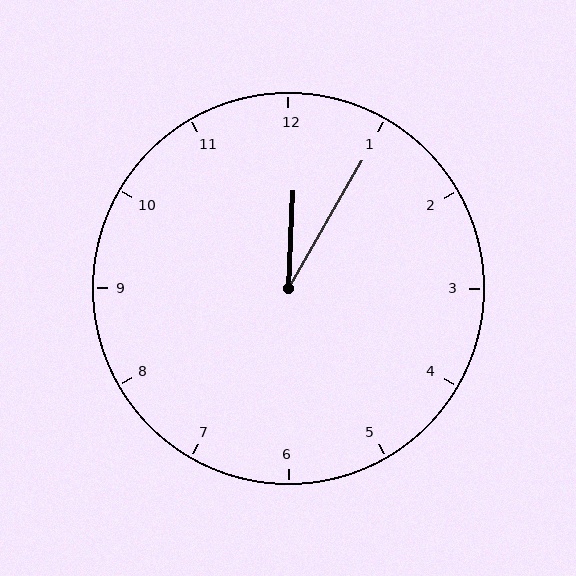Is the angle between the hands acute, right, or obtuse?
It is acute.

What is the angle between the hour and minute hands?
Approximately 28 degrees.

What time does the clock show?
12:05.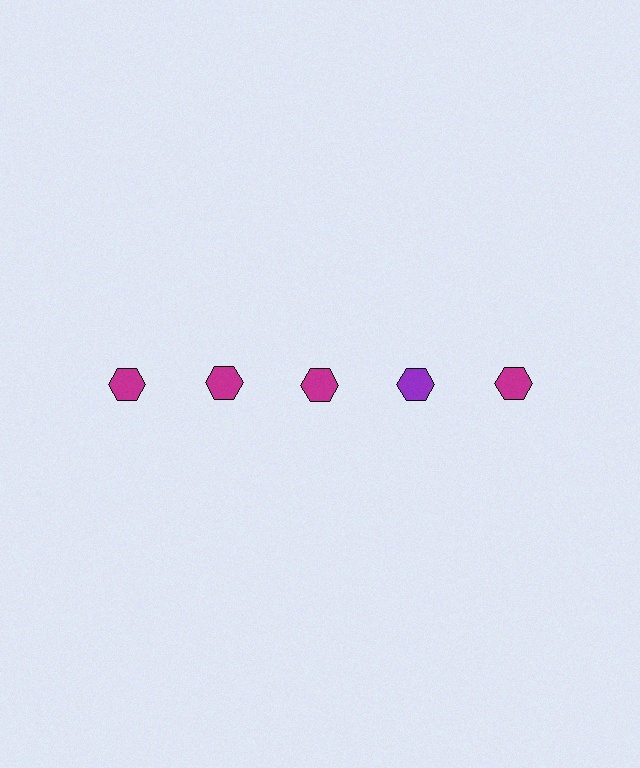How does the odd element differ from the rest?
It has a different color: purple instead of magenta.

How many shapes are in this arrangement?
There are 5 shapes arranged in a grid pattern.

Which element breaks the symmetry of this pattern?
The purple hexagon in the top row, second from right column breaks the symmetry. All other shapes are magenta hexagons.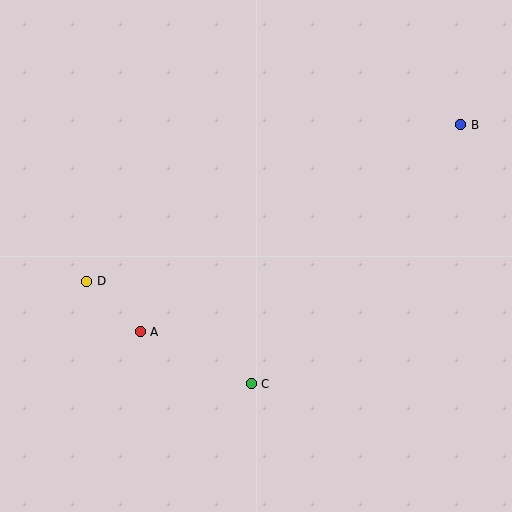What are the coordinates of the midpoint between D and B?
The midpoint between D and B is at (274, 203).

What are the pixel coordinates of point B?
Point B is at (461, 125).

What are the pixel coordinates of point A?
Point A is at (140, 332).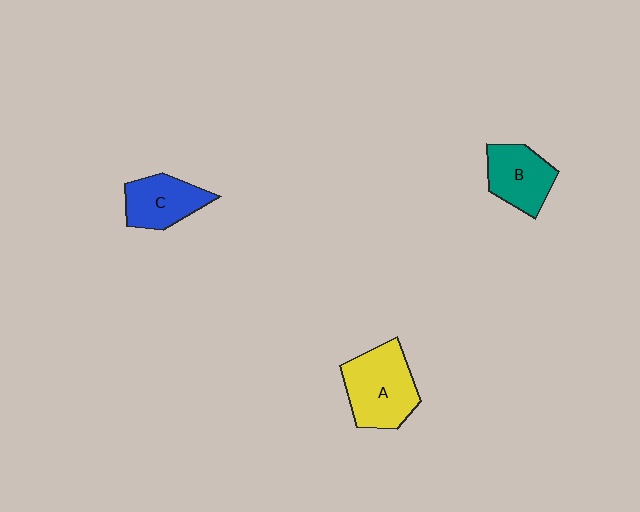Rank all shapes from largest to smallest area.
From largest to smallest: A (yellow), B (teal), C (blue).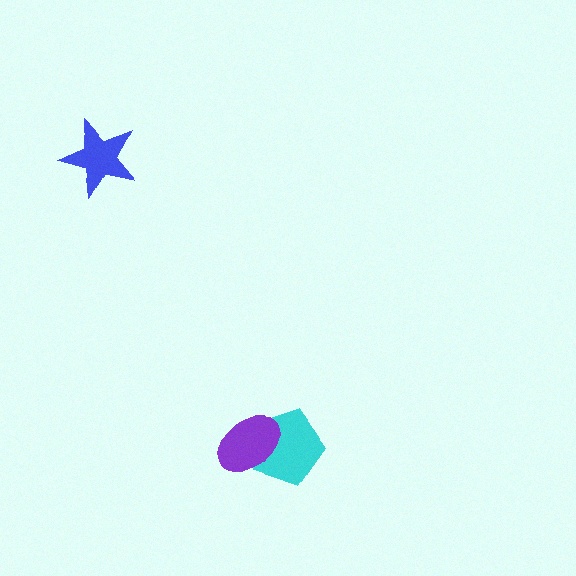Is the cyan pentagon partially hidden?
Yes, it is partially covered by another shape.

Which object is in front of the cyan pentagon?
The purple ellipse is in front of the cyan pentagon.